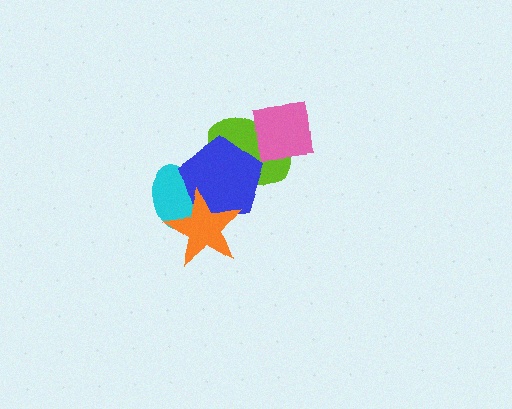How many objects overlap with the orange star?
2 objects overlap with the orange star.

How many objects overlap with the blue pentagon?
3 objects overlap with the blue pentagon.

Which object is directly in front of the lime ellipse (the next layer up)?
The pink square is directly in front of the lime ellipse.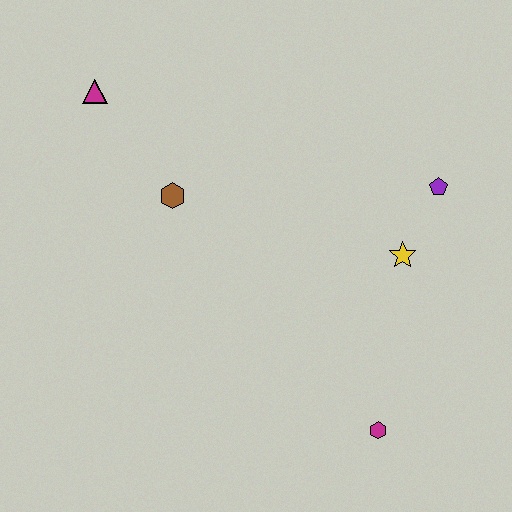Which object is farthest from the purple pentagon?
The magenta triangle is farthest from the purple pentagon.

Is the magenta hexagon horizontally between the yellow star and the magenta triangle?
Yes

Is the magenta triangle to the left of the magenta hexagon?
Yes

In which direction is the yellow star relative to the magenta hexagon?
The yellow star is above the magenta hexagon.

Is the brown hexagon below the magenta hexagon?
No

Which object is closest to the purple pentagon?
The yellow star is closest to the purple pentagon.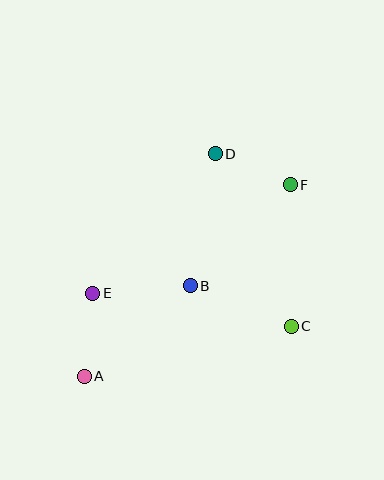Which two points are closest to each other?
Points D and F are closest to each other.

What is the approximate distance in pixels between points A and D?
The distance between A and D is approximately 259 pixels.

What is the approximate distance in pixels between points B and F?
The distance between B and F is approximately 142 pixels.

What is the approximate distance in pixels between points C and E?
The distance between C and E is approximately 201 pixels.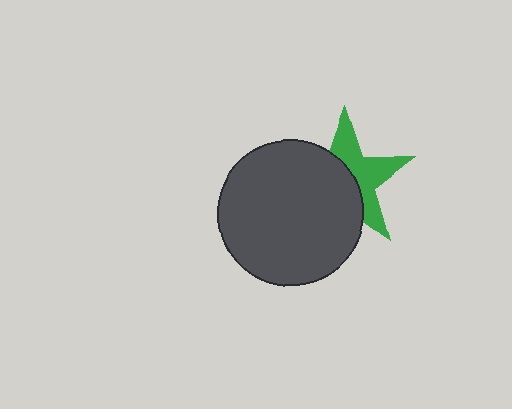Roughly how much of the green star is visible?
About half of it is visible (roughly 47%).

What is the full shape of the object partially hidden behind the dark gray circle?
The partially hidden object is a green star.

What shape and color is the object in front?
The object in front is a dark gray circle.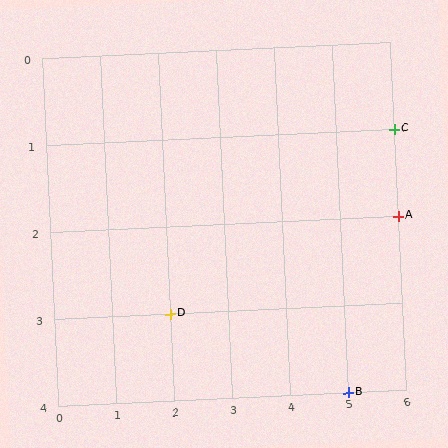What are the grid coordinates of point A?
Point A is at grid coordinates (6, 2).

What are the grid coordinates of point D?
Point D is at grid coordinates (2, 3).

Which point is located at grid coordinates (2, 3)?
Point D is at (2, 3).